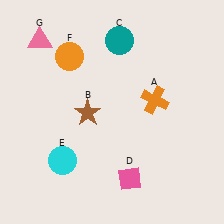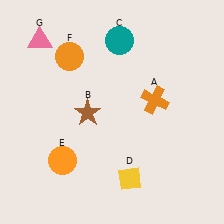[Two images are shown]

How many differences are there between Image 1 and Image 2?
There are 2 differences between the two images.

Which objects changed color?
D changed from pink to yellow. E changed from cyan to orange.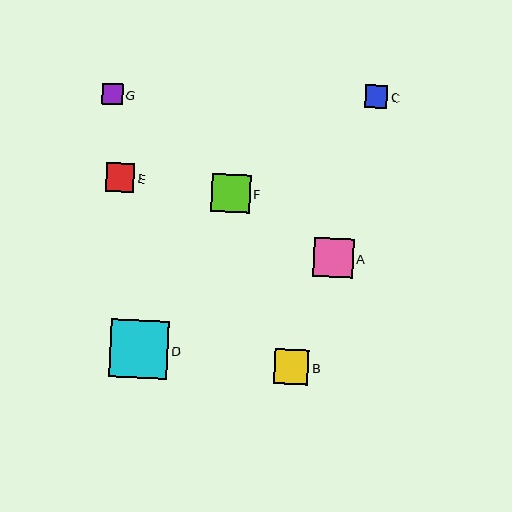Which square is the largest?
Square D is the largest with a size of approximately 59 pixels.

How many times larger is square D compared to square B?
Square D is approximately 1.7 times the size of square B.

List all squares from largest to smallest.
From largest to smallest: D, A, F, B, E, C, G.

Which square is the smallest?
Square G is the smallest with a size of approximately 21 pixels.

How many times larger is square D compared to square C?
Square D is approximately 2.6 times the size of square C.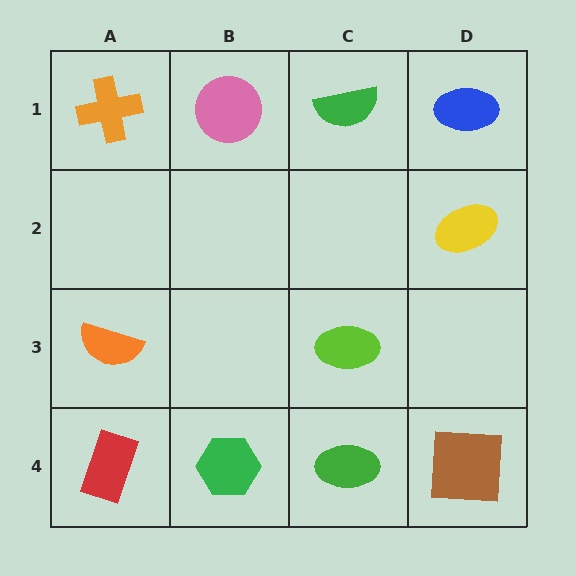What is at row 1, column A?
An orange cross.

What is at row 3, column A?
An orange semicircle.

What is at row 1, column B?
A pink circle.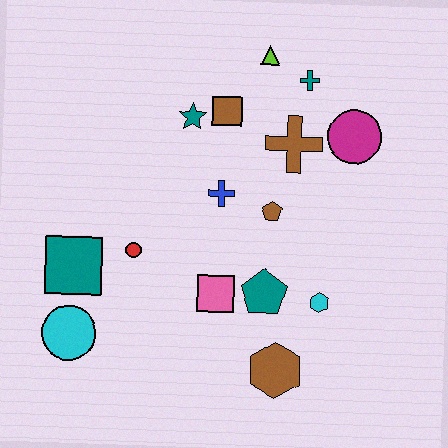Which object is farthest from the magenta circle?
The cyan circle is farthest from the magenta circle.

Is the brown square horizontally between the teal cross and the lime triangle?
No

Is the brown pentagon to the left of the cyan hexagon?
Yes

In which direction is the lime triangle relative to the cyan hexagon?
The lime triangle is above the cyan hexagon.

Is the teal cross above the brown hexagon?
Yes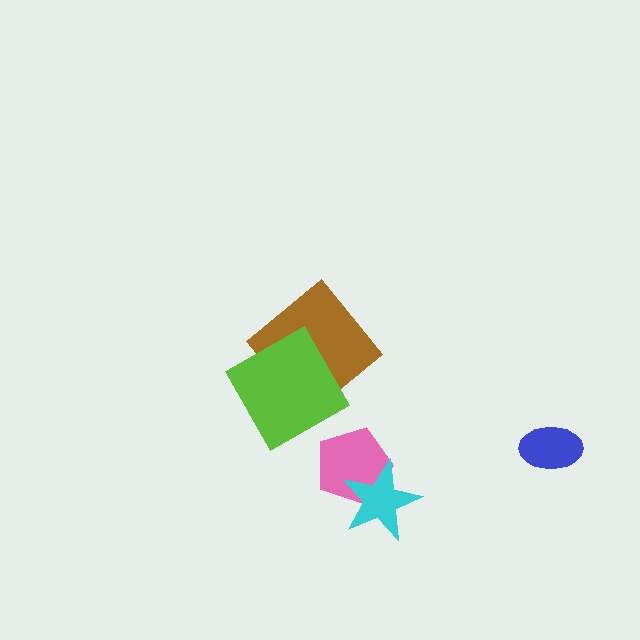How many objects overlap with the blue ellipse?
0 objects overlap with the blue ellipse.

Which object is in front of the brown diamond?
The lime square is in front of the brown diamond.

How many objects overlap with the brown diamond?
1 object overlaps with the brown diamond.